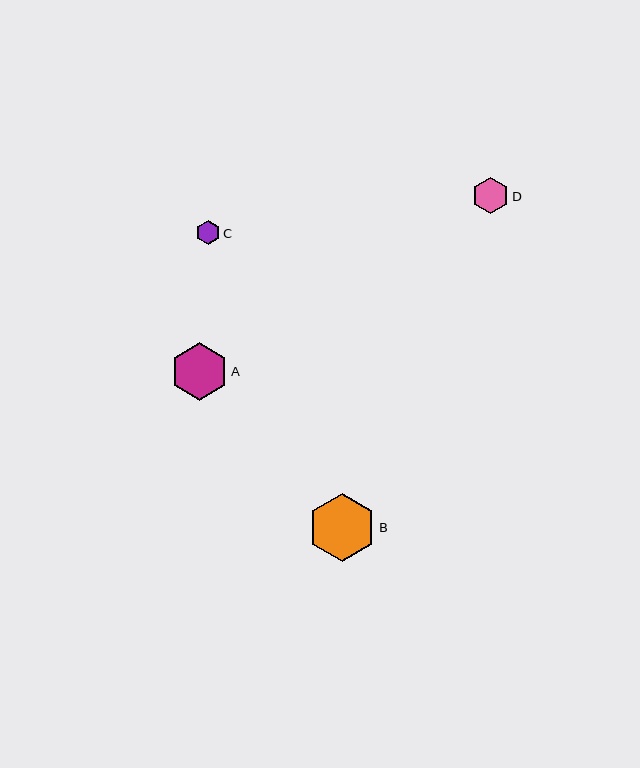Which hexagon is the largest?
Hexagon B is the largest with a size of approximately 68 pixels.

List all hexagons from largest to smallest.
From largest to smallest: B, A, D, C.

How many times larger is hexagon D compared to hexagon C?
Hexagon D is approximately 1.5 times the size of hexagon C.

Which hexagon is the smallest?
Hexagon C is the smallest with a size of approximately 24 pixels.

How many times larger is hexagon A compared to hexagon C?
Hexagon A is approximately 2.4 times the size of hexagon C.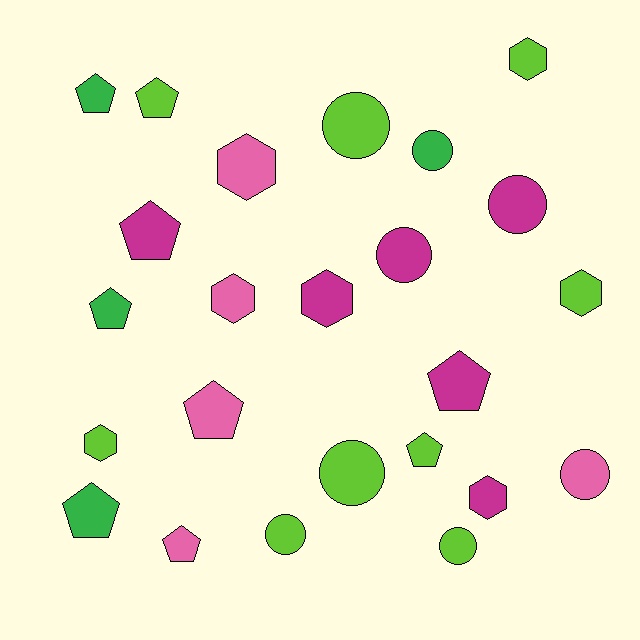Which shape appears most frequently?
Pentagon, with 9 objects.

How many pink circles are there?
There is 1 pink circle.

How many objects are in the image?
There are 24 objects.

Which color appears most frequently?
Lime, with 9 objects.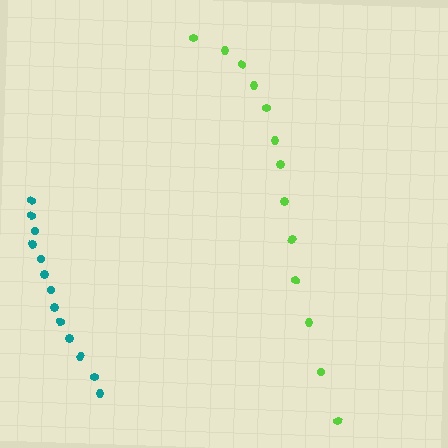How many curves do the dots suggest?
There are 2 distinct paths.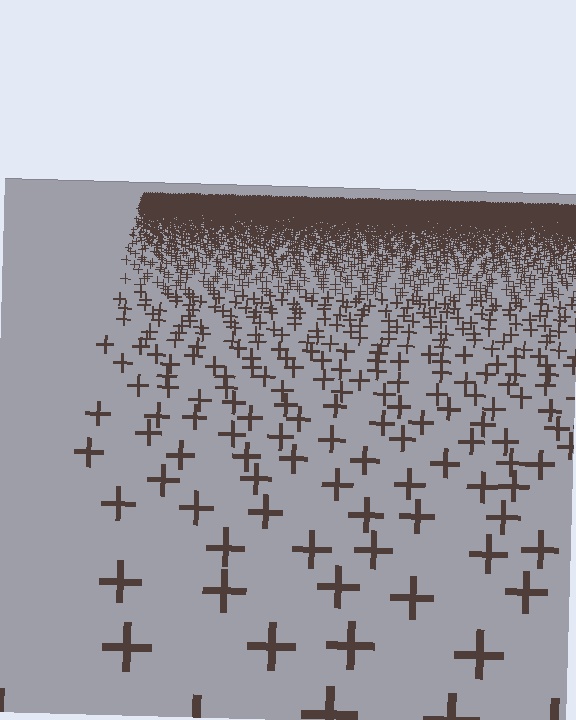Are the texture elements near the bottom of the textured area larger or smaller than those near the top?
Larger. Near the bottom, elements are closer to the viewer and appear at a bigger on-screen size.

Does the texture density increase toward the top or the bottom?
Density increases toward the top.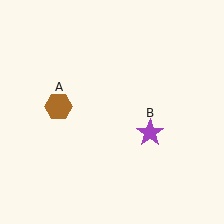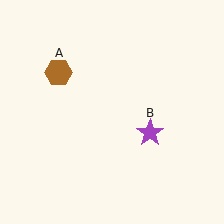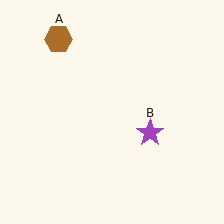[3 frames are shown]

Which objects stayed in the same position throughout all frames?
Purple star (object B) remained stationary.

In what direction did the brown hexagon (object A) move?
The brown hexagon (object A) moved up.